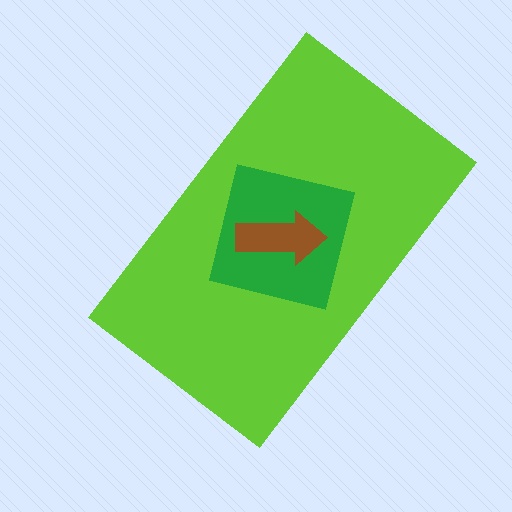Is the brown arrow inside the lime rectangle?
Yes.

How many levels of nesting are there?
3.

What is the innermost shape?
The brown arrow.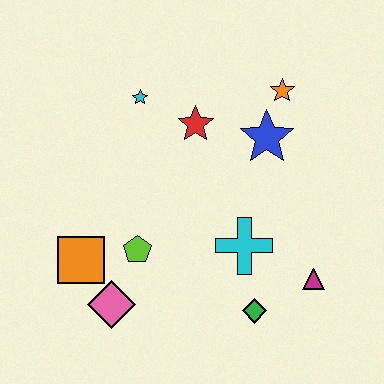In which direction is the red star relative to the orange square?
The red star is above the orange square.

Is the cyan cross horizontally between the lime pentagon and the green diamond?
Yes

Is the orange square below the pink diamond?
No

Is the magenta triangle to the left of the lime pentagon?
No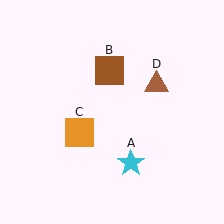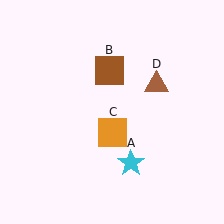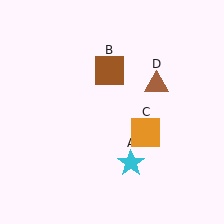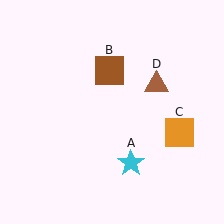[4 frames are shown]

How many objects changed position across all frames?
1 object changed position: orange square (object C).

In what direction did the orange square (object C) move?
The orange square (object C) moved right.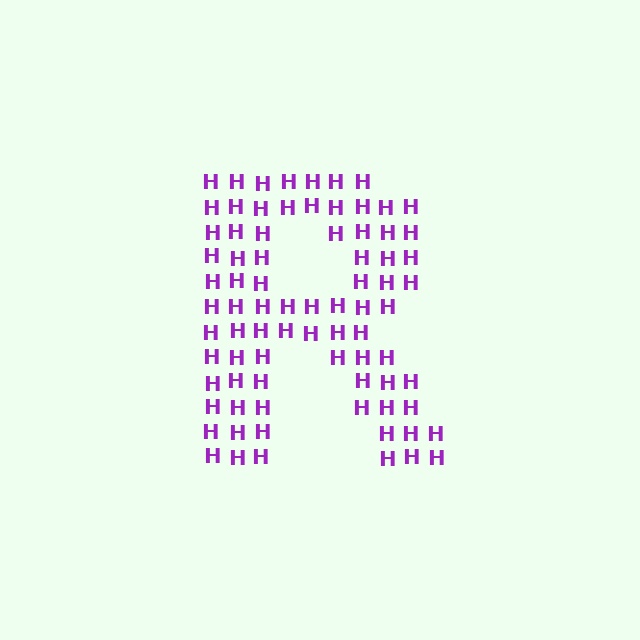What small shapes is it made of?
It is made of small letter H's.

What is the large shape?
The large shape is the letter R.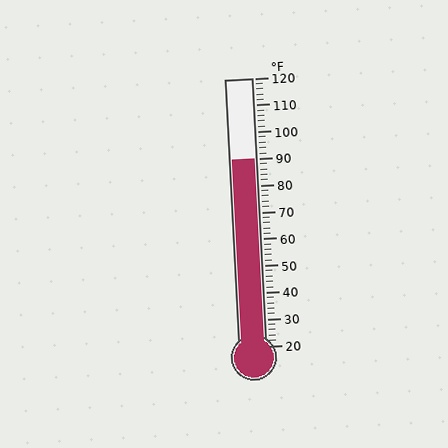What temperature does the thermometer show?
The thermometer shows approximately 90°F.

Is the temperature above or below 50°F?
The temperature is above 50°F.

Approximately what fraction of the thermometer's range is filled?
The thermometer is filled to approximately 70% of its range.